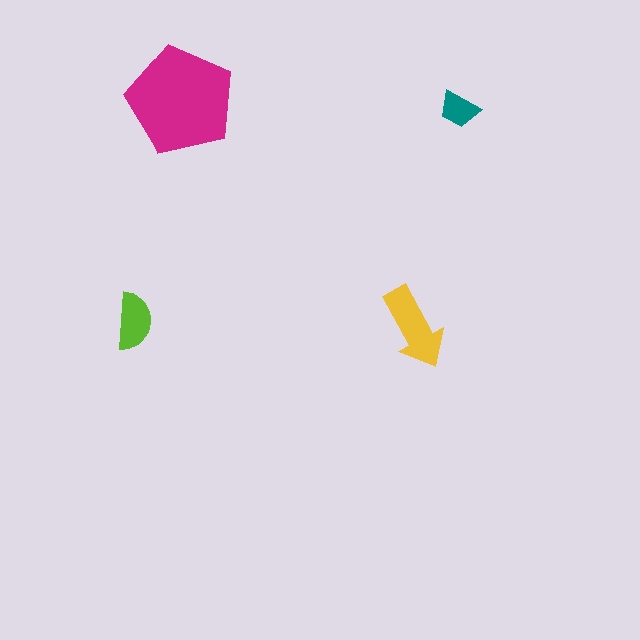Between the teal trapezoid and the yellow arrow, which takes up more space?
The yellow arrow.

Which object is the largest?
The magenta pentagon.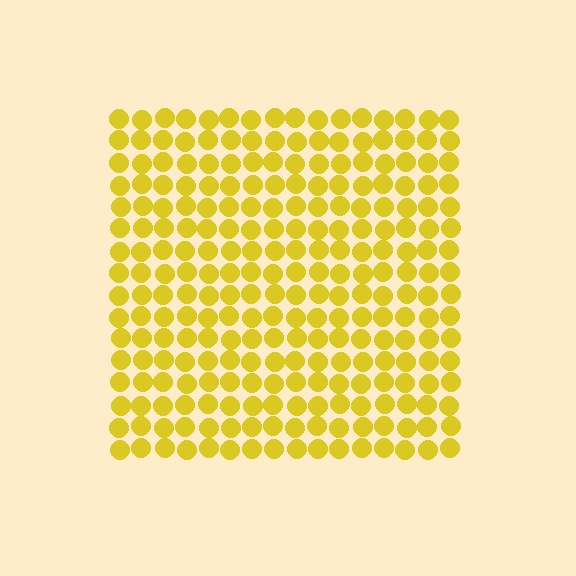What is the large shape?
The large shape is a square.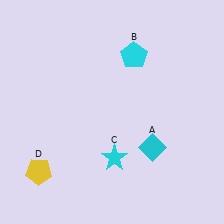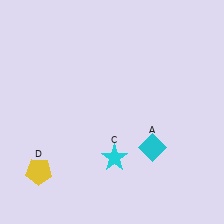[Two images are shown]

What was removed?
The cyan pentagon (B) was removed in Image 2.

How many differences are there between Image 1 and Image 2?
There is 1 difference between the two images.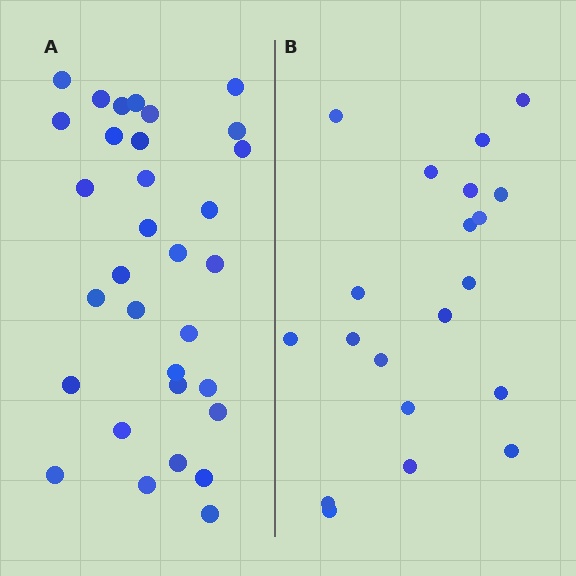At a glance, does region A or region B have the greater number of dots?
Region A (the left region) has more dots.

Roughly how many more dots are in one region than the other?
Region A has roughly 12 or so more dots than region B.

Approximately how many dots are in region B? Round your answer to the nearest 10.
About 20 dots.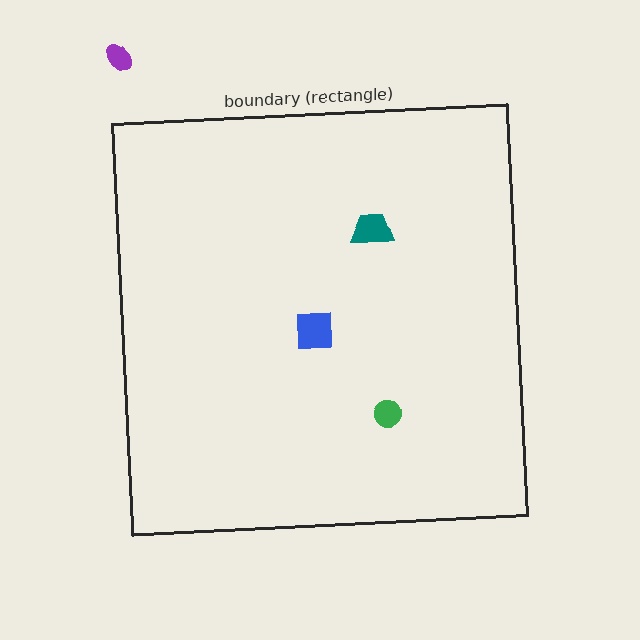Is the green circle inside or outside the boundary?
Inside.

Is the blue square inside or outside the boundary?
Inside.